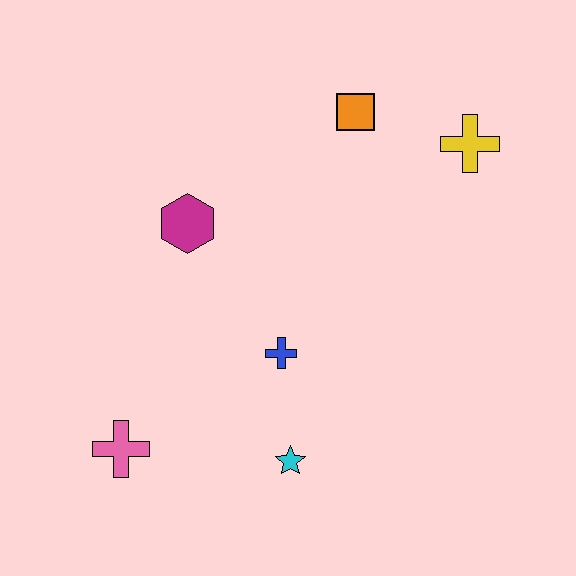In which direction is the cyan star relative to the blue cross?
The cyan star is below the blue cross.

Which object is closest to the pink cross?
The cyan star is closest to the pink cross.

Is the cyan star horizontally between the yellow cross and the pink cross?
Yes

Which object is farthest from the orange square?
The pink cross is farthest from the orange square.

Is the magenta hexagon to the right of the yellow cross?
No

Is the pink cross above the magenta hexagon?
No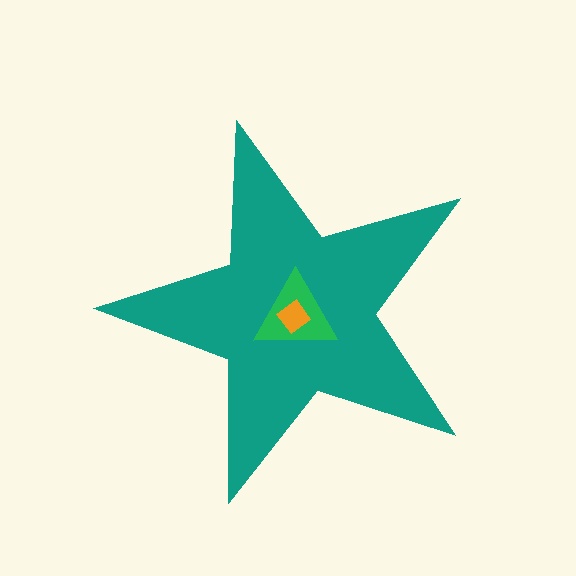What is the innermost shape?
The orange diamond.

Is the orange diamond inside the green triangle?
Yes.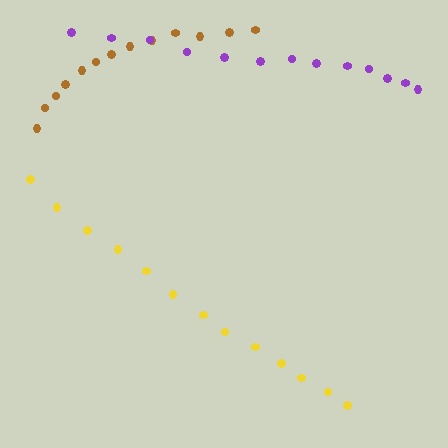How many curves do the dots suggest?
There are 3 distinct paths.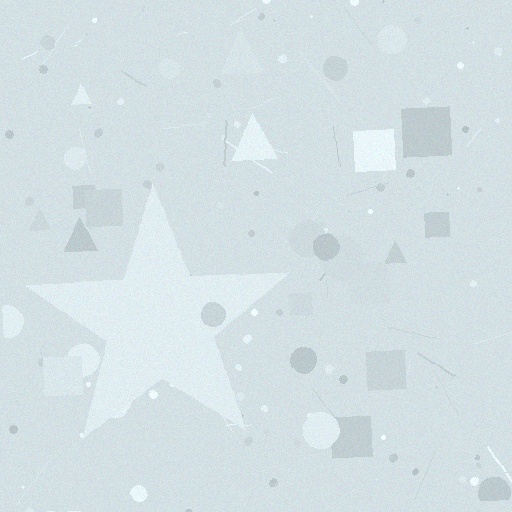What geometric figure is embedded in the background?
A star is embedded in the background.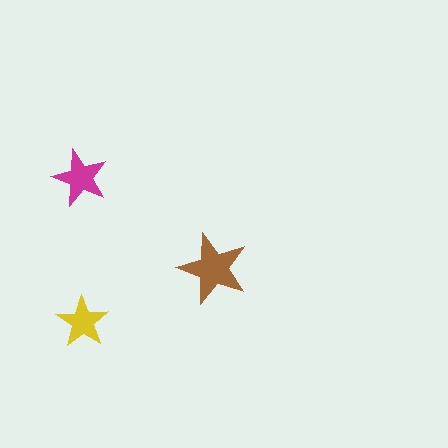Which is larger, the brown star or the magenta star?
The brown one.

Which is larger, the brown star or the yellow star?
The brown one.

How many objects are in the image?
There are 3 objects in the image.